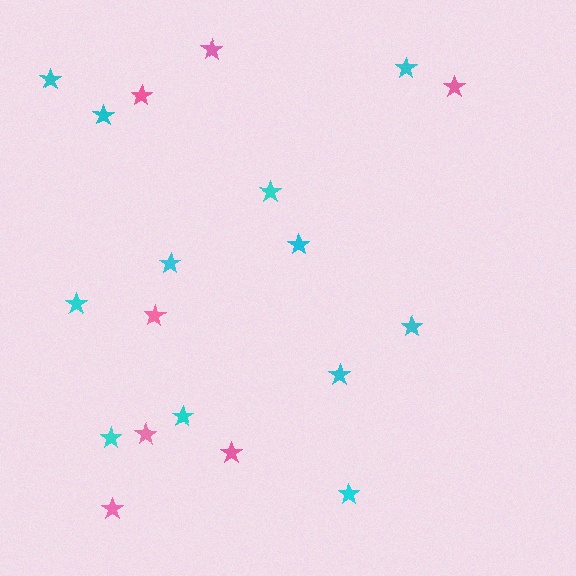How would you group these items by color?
There are 2 groups: one group of pink stars (7) and one group of cyan stars (12).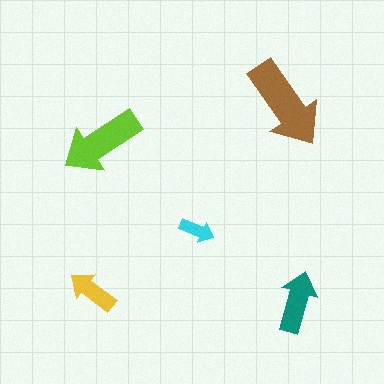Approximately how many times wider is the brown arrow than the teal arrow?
About 1.5 times wider.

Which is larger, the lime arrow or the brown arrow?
The brown one.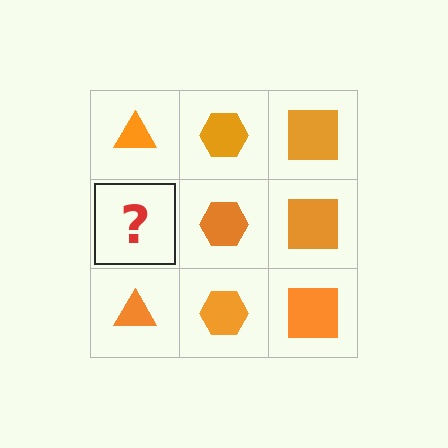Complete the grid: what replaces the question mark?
The question mark should be replaced with an orange triangle.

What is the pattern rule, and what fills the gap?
The rule is that each column has a consistent shape. The gap should be filled with an orange triangle.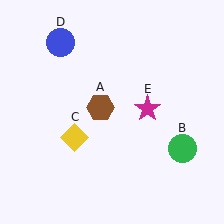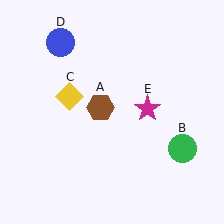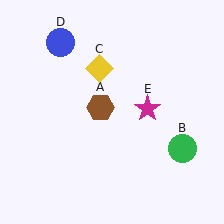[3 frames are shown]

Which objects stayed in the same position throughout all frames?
Brown hexagon (object A) and green circle (object B) and blue circle (object D) and magenta star (object E) remained stationary.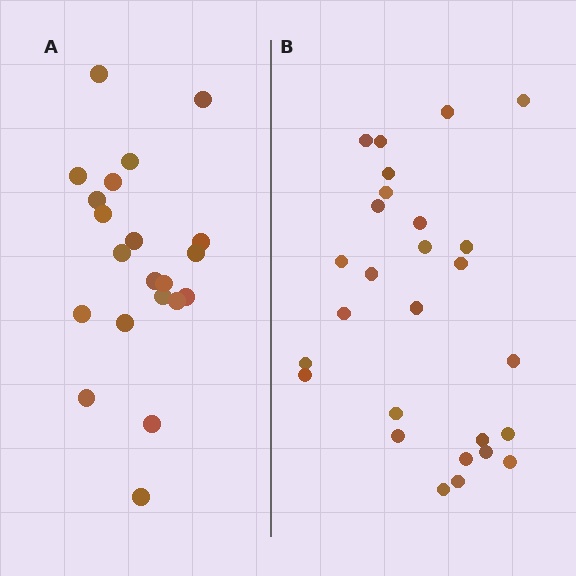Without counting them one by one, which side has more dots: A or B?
Region B (the right region) has more dots.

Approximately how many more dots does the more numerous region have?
Region B has about 6 more dots than region A.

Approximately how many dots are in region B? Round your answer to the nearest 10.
About 30 dots. (The exact count is 27, which rounds to 30.)